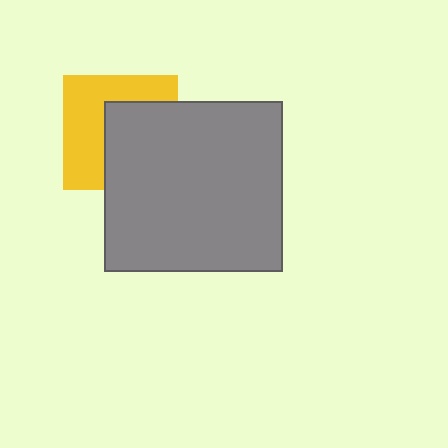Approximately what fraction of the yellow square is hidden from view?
Roughly 50% of the yellow square is hidden behind the gray rectangle.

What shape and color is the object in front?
The object in front is a gray rectangle.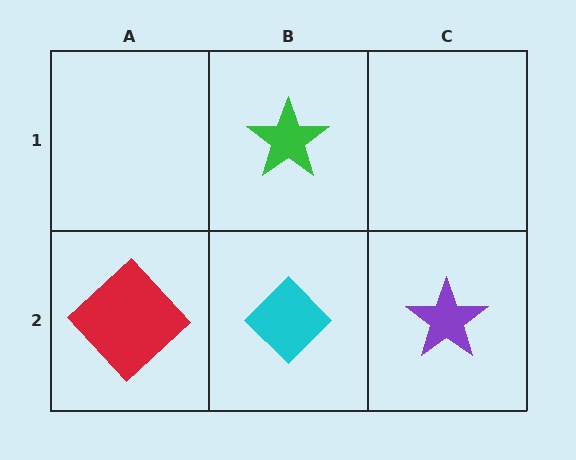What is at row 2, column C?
A purple star.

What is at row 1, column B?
A green star.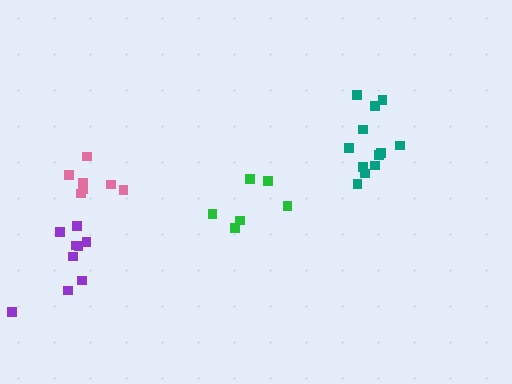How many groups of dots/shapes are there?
There are 4 groups.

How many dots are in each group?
Group 1: 12 dots, Group 2: 7 dots, Group 3: 9 dots, Group 4: 6 dots (34 total).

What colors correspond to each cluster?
The clusters are colored: teal, pink, purple, green.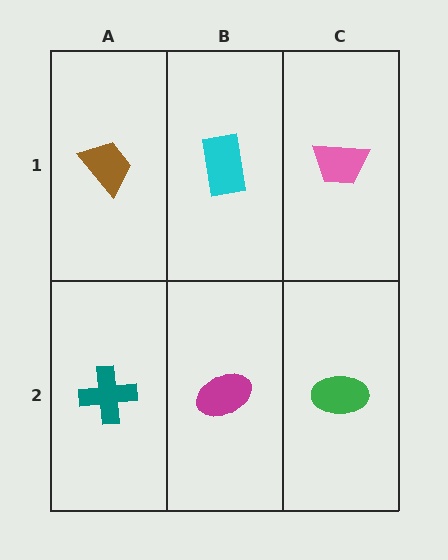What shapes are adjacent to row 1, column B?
A magenta ellipse (row 2, column B), a brown trapezoid (row 1, column A), a pink trapezoid (row 1, column C).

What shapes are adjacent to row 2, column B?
A cyan rectangle (row 1, column B), a teal cross (row 2, column A), a green ellipse (row 2, column C).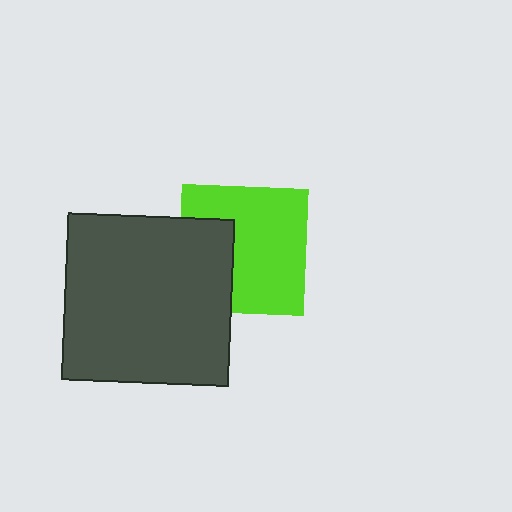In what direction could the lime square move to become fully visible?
The lime square could move right. That would shift it out from behind the dark gray square entirely.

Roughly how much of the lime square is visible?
Most of it is visible (roughly 68%).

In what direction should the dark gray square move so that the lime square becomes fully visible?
The dark gray square should move left. That is the shortest direction to clear the overlap and leave the lime square fully visible.